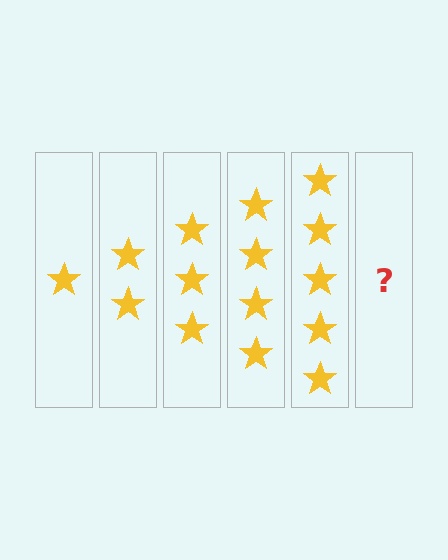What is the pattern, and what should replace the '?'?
The pattern is that each step adds one more star. The '?' should be 6 stars.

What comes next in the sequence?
The next element should be 6 stars.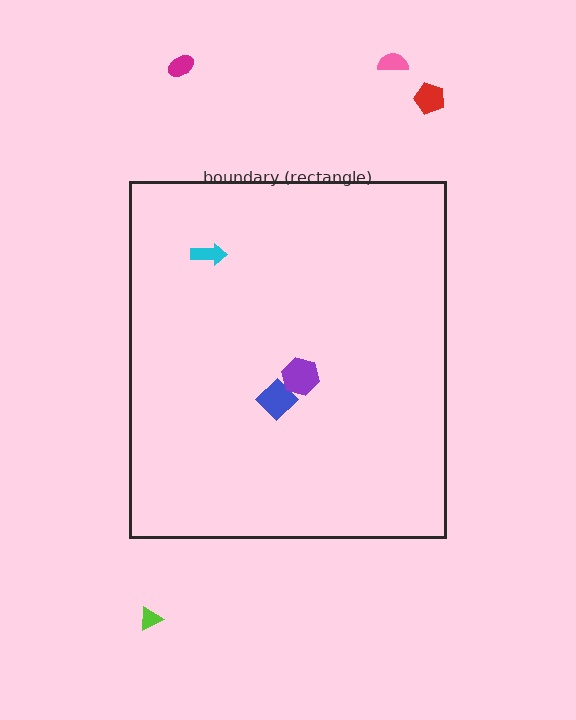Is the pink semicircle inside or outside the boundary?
Outside.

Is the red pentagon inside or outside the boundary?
Outside.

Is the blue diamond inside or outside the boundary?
Inside.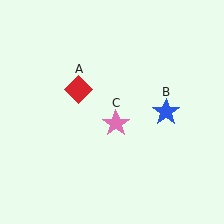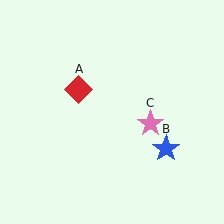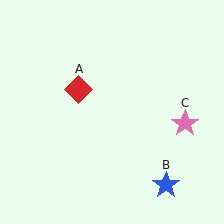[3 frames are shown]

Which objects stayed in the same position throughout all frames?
Red diamond (object A) remained stationary.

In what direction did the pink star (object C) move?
The pink star (object C) moved right.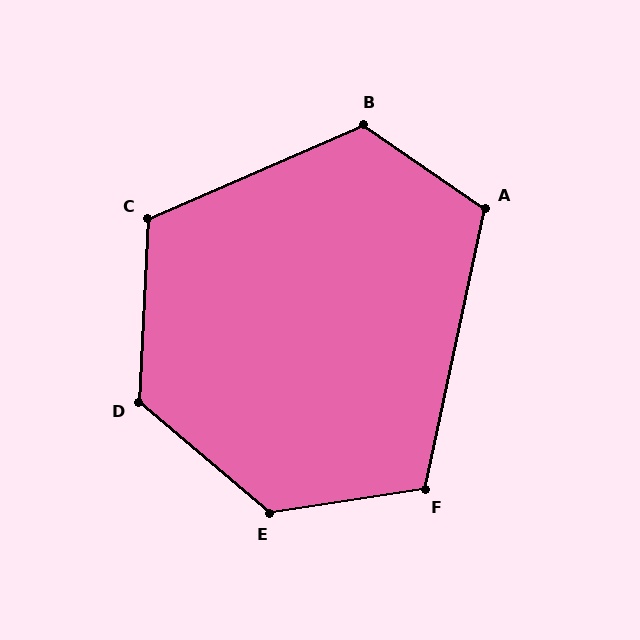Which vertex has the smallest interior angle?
F, at approximately 111 degrees.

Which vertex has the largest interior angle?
E, at approximately 131 degrees.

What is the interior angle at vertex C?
Approximately 116 degrees (obtuse).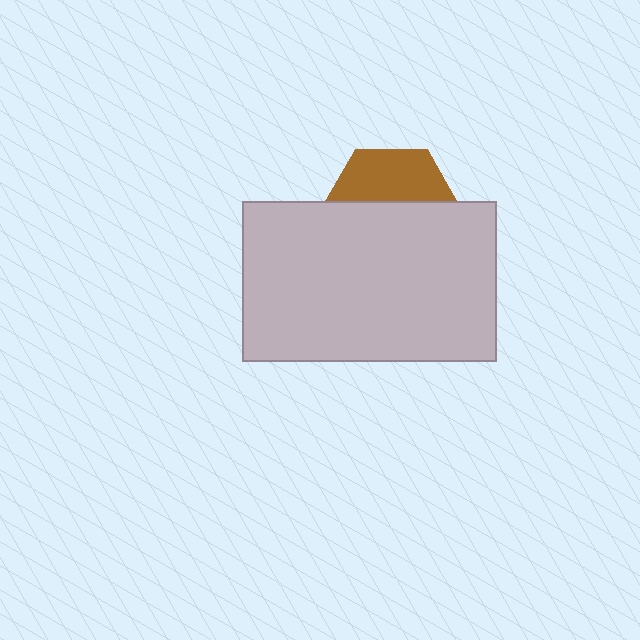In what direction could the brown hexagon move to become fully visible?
The brown hexagon could move up. That would shift it out from behind the light gray rectangle entirely.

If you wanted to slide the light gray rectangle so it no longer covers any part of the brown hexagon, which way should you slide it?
Slide it down — that is the most direct way to separate the two shapes.